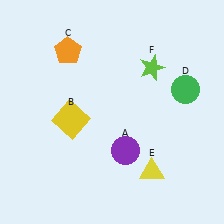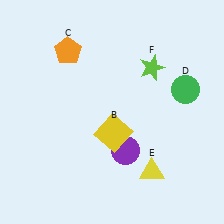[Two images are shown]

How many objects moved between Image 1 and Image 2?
1 object moved between the two images.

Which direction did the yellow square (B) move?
The yellow square (B) moved right.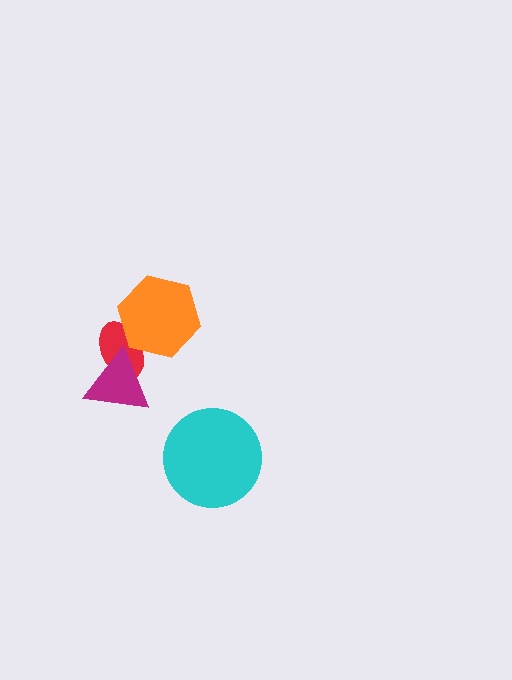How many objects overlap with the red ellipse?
2 objects overlap with the red ellipse.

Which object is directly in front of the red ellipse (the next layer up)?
The magenta triangle is directly in front of the red ellipse.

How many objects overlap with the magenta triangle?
1 object overlaps with the magenta triangle.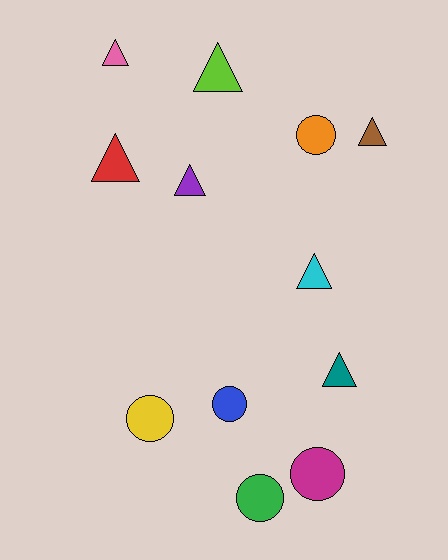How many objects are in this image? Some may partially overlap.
There are 12 objects.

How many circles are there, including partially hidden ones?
There are 5 circles.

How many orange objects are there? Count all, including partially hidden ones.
There is 1 orange object.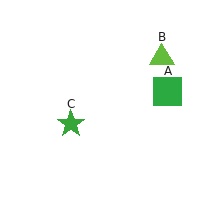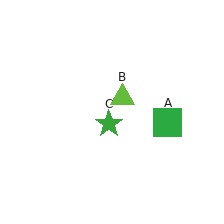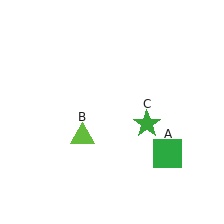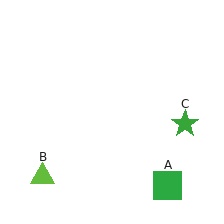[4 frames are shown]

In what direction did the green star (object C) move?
The green star (object C) moved right.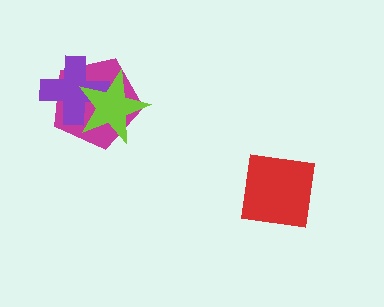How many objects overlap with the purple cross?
2 objects overlap with the purple cross.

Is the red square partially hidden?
No, no other shape covers it.